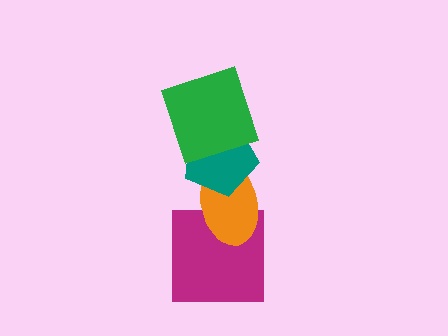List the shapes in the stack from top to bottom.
From top to bottom: the green square, the teal pentagon, the orange ellipse, the magenta square.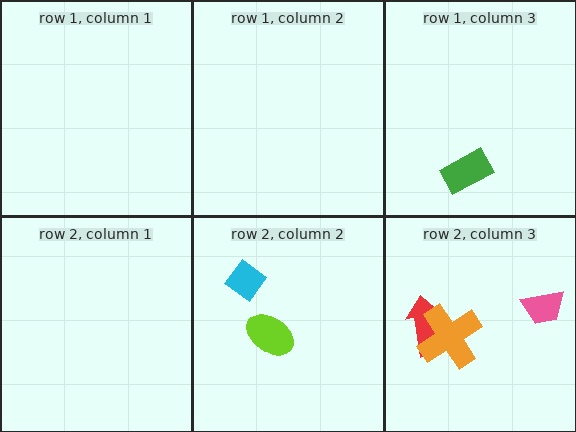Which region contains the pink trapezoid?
The row 2, column 3 region.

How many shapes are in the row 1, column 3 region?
1.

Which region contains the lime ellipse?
The row 2, column 2 region.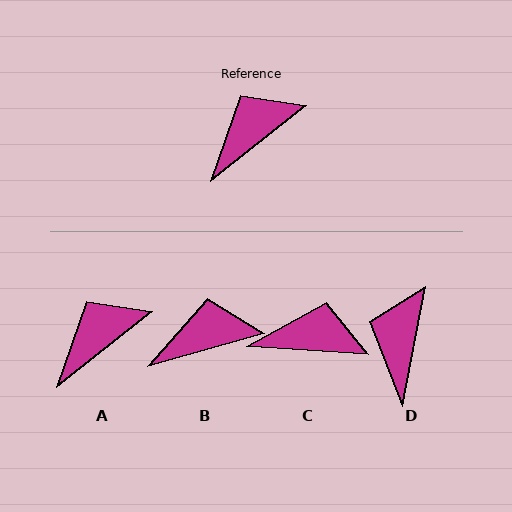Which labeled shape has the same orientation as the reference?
A.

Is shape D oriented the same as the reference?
No, it is off by about 41 degrees.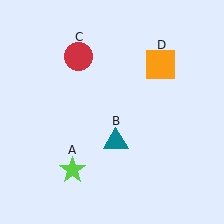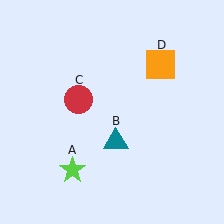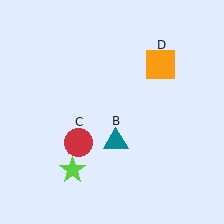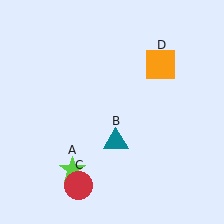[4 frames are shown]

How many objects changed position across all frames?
1 object changed position: red circle (object C).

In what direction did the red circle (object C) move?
The red circle (object C) moved down.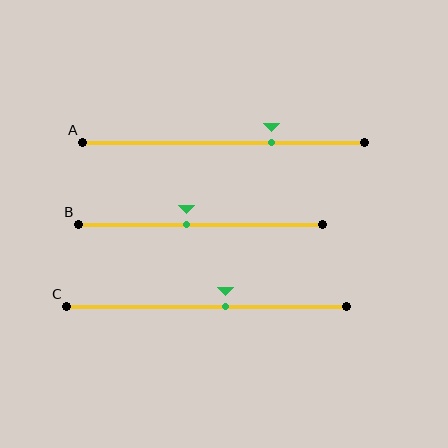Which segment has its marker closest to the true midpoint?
Segment B has its marker closest to the true midpoint.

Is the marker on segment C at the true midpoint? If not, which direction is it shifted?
No, the marker on segment C is shifted to the right by about 7% of the segment length.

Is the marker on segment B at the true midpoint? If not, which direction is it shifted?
No, the marker on segment B is shifted to the left by about 6% of the segment length.